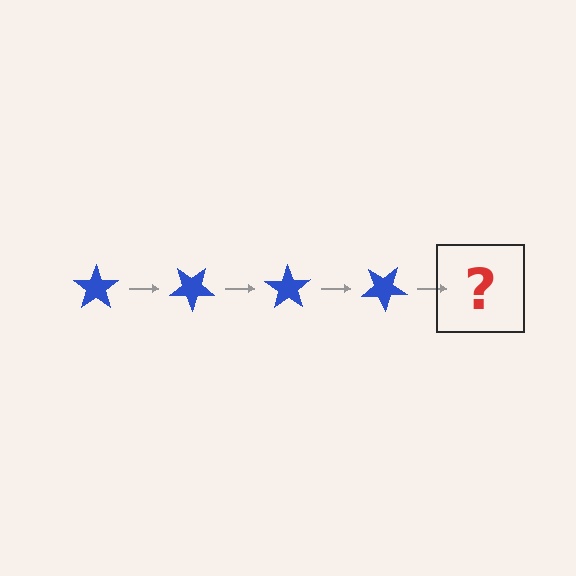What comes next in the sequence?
The next element should be a blue star rotated 140 degrees.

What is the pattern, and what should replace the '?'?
The pattern is that the star rotates 35 degrees each step. The '?' should be a blue star rotated 140 degrees.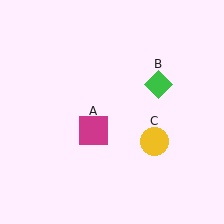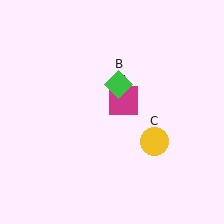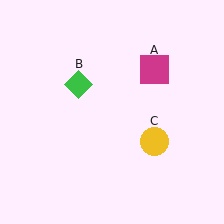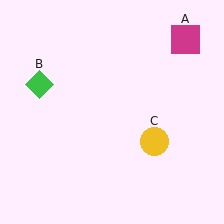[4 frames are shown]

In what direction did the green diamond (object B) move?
The green diamond (object B) moved left.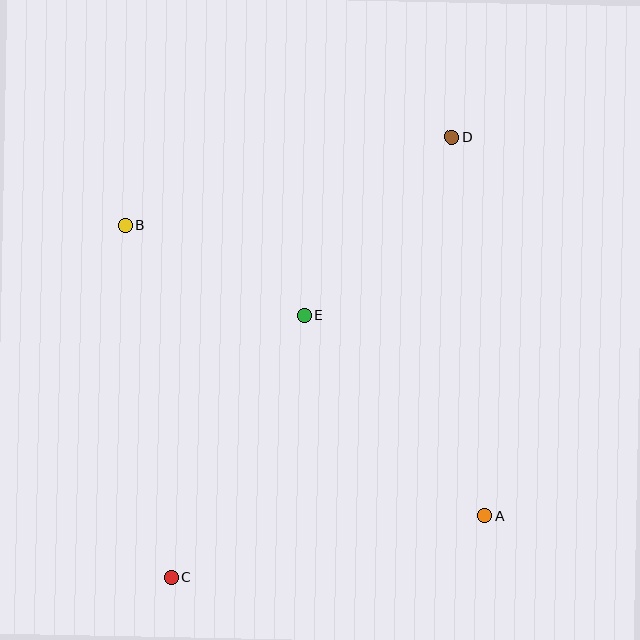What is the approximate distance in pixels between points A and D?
The distance between A and D is approximately 380 pixels.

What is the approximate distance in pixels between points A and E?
The distance between A and E is approximately 270 pixels.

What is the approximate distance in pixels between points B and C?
The distance between B and C is approximately 355 pixels.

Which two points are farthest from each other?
Points C and D are farthest from each other.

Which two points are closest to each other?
Points B and E are closest to each other.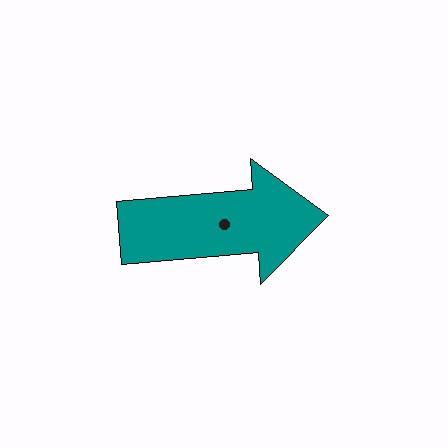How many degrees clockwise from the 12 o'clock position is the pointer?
Approximately 85 degrees.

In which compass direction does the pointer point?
East.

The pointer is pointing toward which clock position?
Roughly 3 o'clock.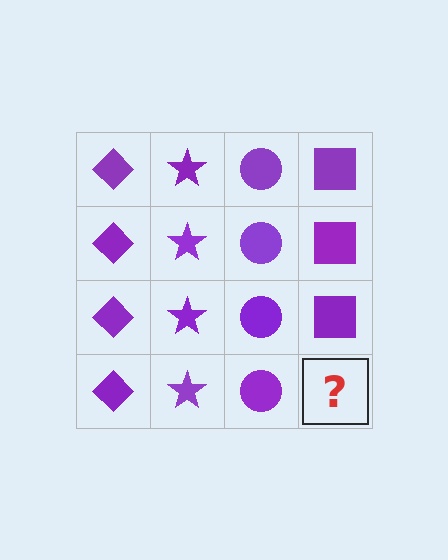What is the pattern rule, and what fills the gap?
The rule is that each column has a consistent shape. The gap should be filled with a purple square.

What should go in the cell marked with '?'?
The missing cell should contain a purple square.